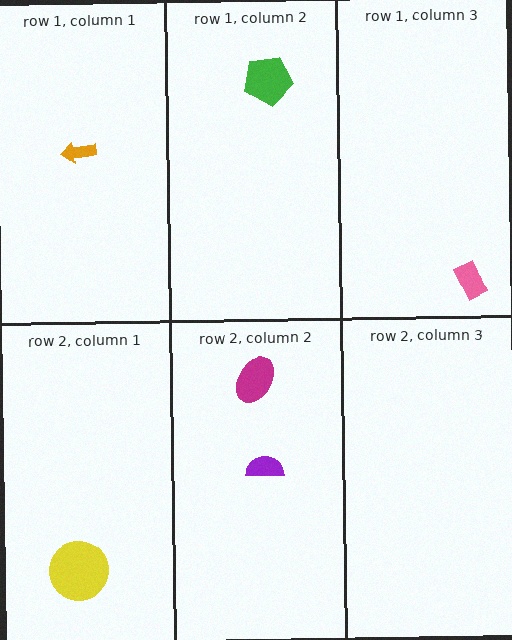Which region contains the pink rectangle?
The row 1, column 3 region.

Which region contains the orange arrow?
The row 1, column 1 region.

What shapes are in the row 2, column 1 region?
The yellow circle.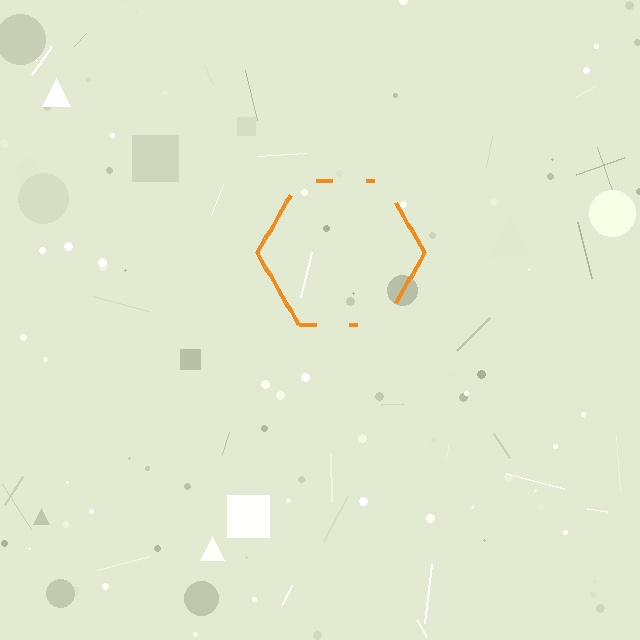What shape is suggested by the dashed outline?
The dashed outline suggests a hexagon.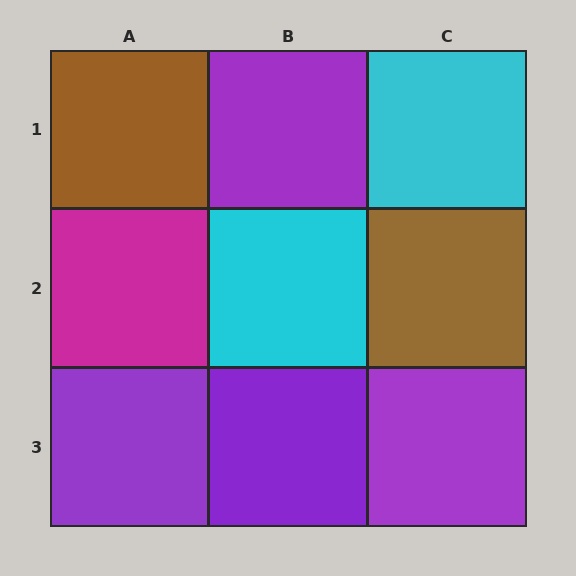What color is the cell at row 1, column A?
Brown.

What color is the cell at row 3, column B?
Purple.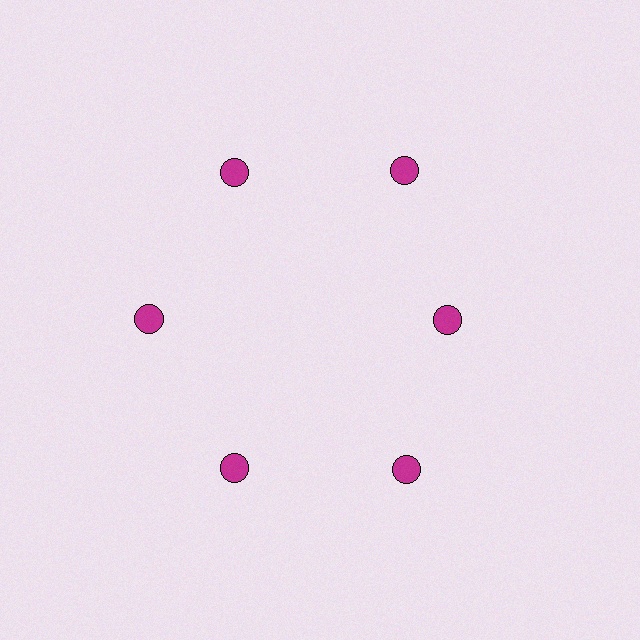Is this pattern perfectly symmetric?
No. The 6 magenta circles are arranged in a ring, but one element near the 3 o'clock position is pulled inward toward the center, breaking the 6-fold rotational symmetry.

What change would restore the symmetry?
The symmetry would be restored by moving it outward, back onto the ring so that all 6 circles sit at equal angles and equal distance from the center.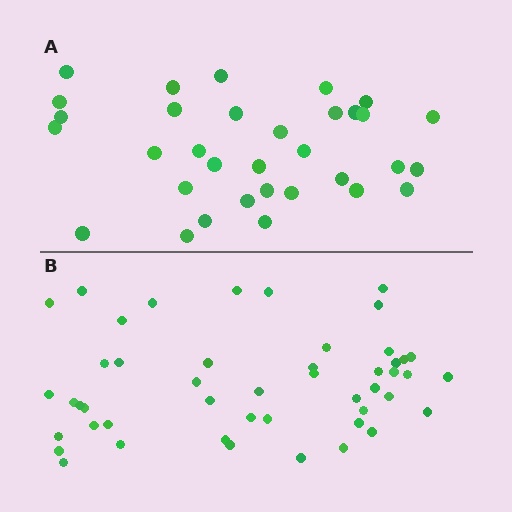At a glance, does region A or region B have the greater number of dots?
Region B (the bottom region) has more dots.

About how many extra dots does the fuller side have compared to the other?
Region B has approximately 15 more dots than region A.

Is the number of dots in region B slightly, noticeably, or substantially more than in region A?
Region B has substantially more. The ratio is roughly 1.5 to 1.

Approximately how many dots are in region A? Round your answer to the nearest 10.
About 30 dots. (The exact count is 33, which rounds to 30.)